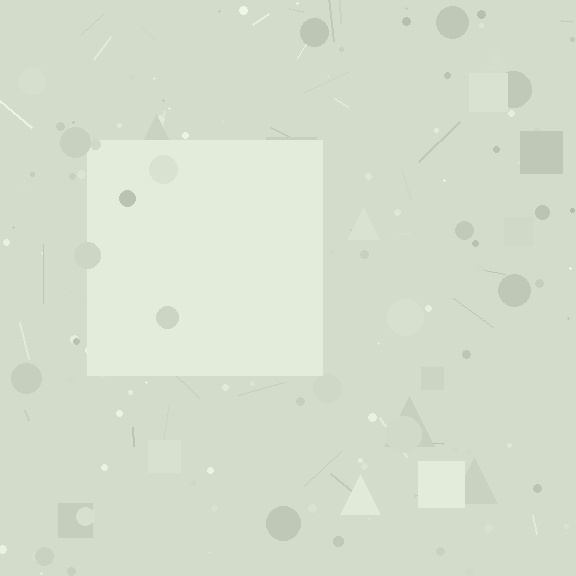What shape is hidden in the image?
A square is hidden in the image.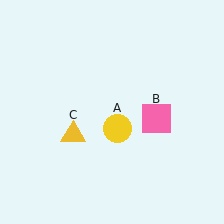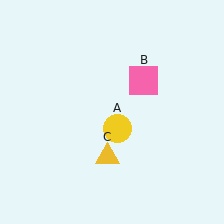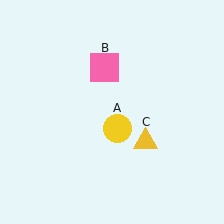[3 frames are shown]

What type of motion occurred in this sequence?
The pink square (object B), yellow triangle (object C) rotated counterclockwise around the center of the scene.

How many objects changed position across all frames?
2 objects changed position: pink square (object B), yellow triangle (object C).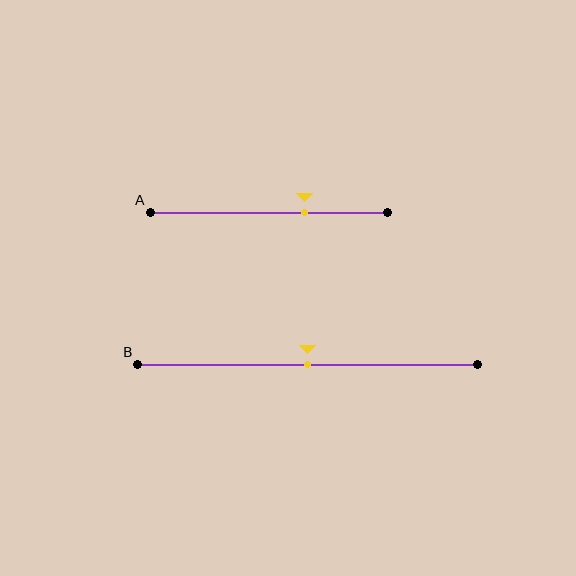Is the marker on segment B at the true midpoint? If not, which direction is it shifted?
Yes, the marker on segment B is at the true midpoint.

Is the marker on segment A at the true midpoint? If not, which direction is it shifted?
No, the marker on segment A is shifted to the right by about 15% of the segment length.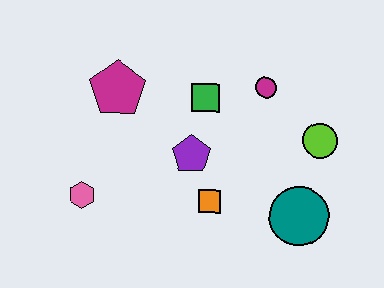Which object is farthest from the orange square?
The magenta pentagon is farthest from the orange square.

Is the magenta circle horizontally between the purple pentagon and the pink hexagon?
No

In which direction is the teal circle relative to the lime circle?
The teal circle is below the lime circle.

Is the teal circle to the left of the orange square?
No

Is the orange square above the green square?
No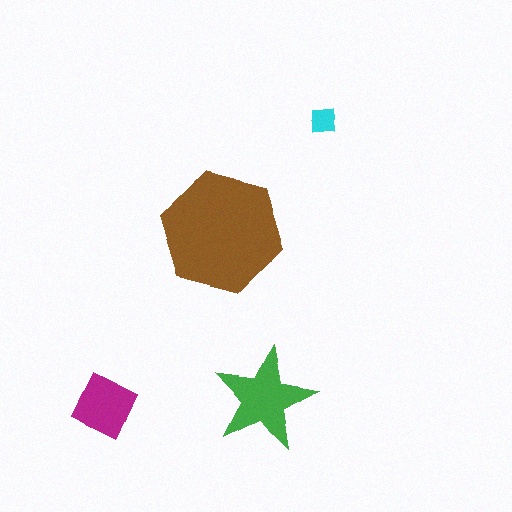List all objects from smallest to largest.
The cyan square, the magenta square, the green star, the brown hexagon.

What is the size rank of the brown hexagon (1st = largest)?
1st.